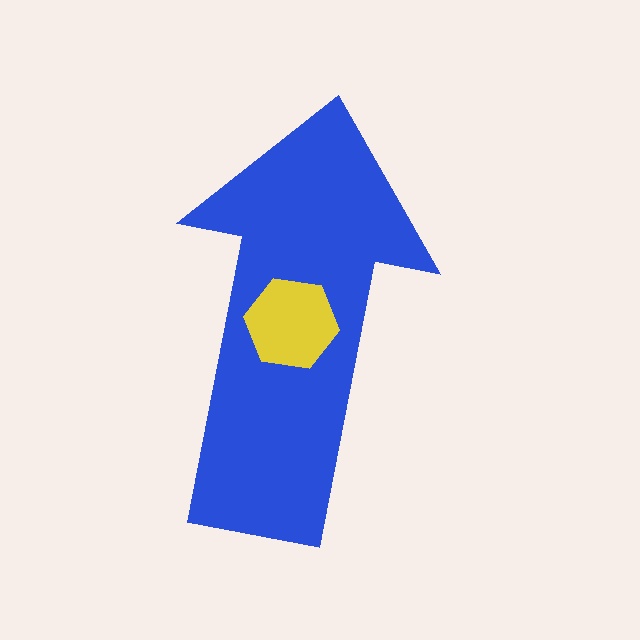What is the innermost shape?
The yellow hexagon.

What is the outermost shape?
The blue arrow.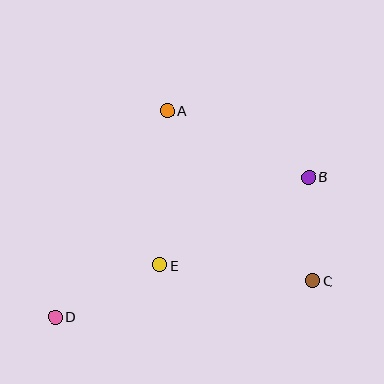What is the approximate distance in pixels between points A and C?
The distance between A and C is approximately 224 pixels.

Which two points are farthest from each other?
Points B and D are farthest from each other.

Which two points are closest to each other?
Points B and C are closest to each other.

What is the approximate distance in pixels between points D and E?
The distance between D and E is approximately 117 pixels.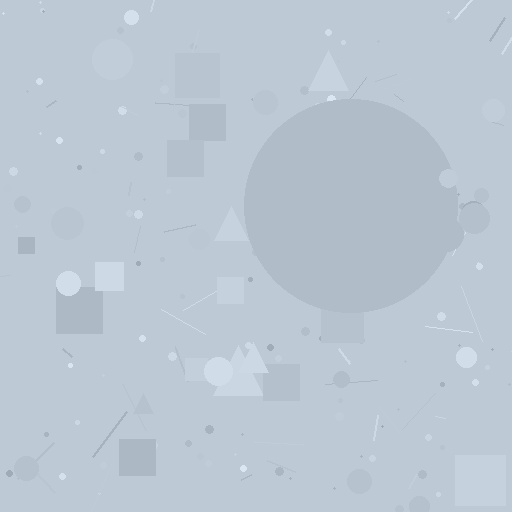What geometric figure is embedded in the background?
A circle is embedded in the background.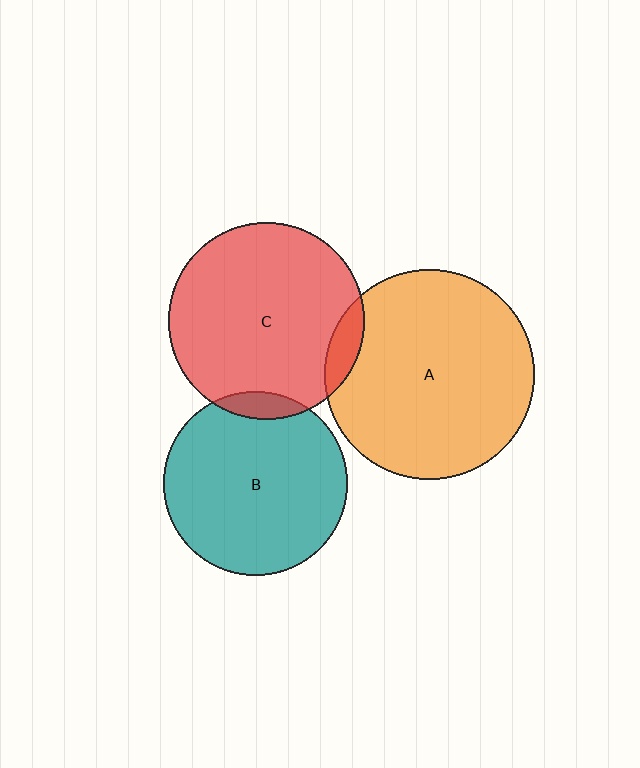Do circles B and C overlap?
Yes.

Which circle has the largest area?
Circle A (orange).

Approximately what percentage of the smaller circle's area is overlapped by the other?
Approximately 5%.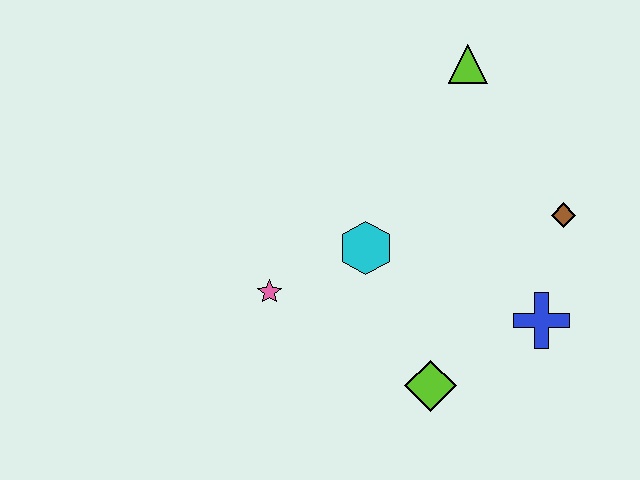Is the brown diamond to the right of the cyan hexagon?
Yes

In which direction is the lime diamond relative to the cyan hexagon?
The lime diamond is below the cyan hexagon.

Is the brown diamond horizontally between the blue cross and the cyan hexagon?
No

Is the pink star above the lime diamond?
Yes